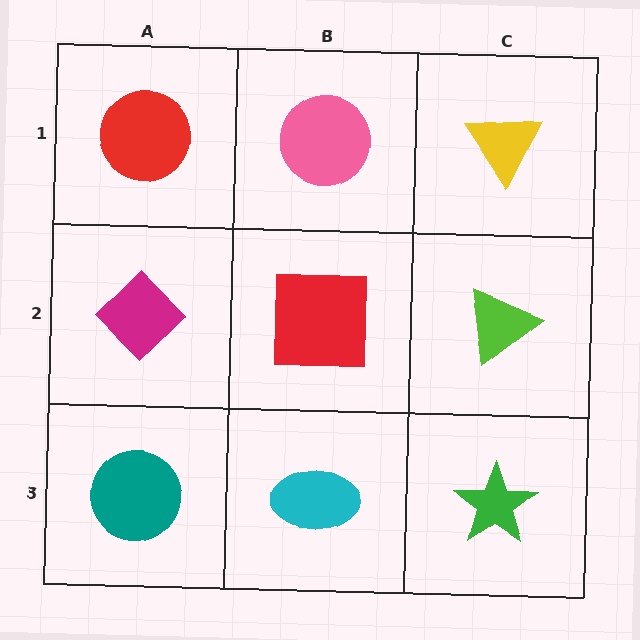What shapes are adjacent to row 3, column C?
A lime triangle (row 2, column C), a cyan ellipse (row 3, column B).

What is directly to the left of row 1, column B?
A red circle.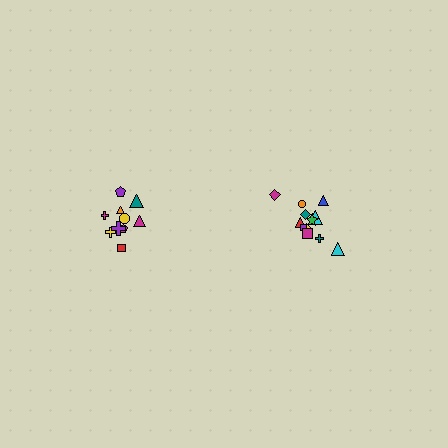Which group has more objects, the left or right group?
The right group.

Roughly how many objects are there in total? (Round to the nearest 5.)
Roughly 20 objects in total.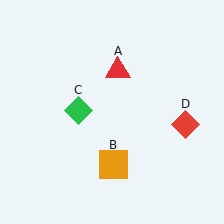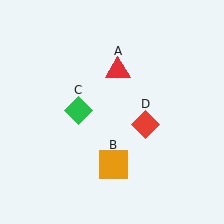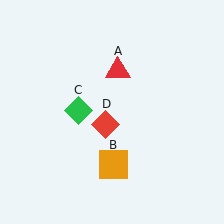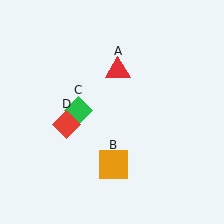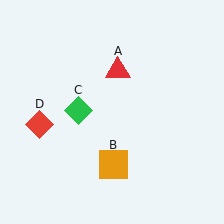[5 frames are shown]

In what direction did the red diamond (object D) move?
The red diamond (object D) moved left.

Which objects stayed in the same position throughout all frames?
Red triangle (object A) and orange square (object B) and green diamond (object C) remained stationary.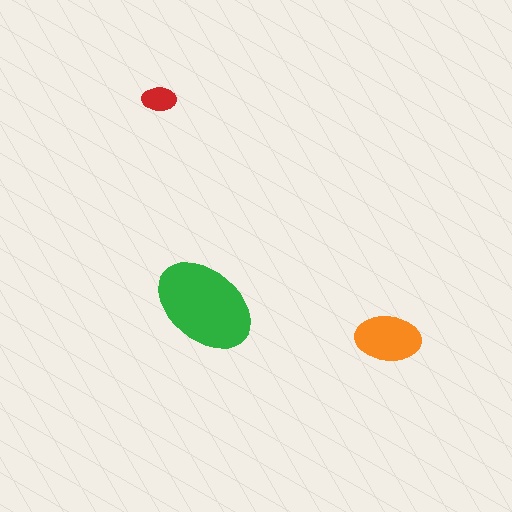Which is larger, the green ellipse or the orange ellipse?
The green one.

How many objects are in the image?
There are 3 objects in the image.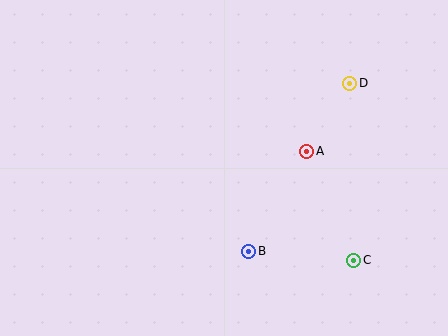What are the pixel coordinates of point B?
Point B is at (249, 251).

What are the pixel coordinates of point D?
Point D is at (350, 83).